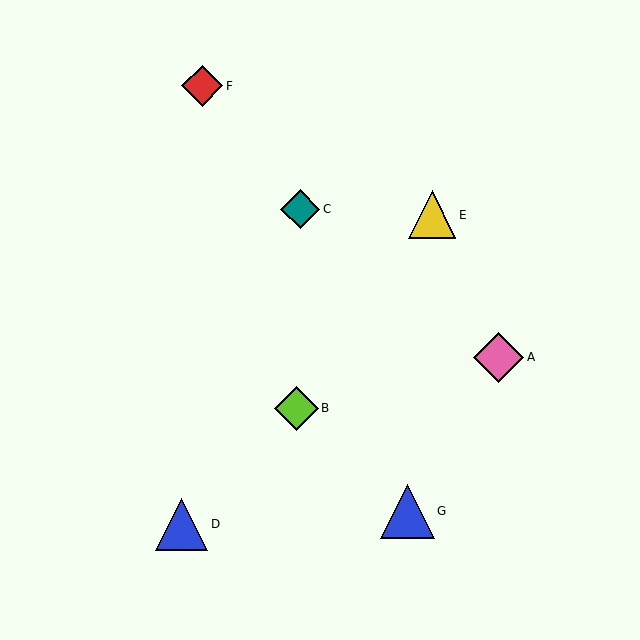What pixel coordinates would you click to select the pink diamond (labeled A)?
Click at (499, 357) to select the pink diamond A.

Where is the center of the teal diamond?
The center of the teal diamond is at (300, 209).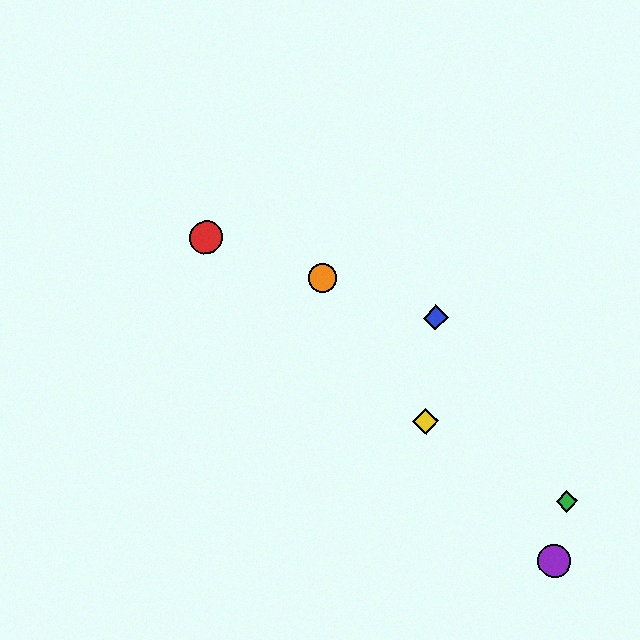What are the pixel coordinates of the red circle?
The red circle is at (206, 237).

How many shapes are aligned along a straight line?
3 shapes (the red circle, the blue diamond, the orange circle) are aligned along a straight line.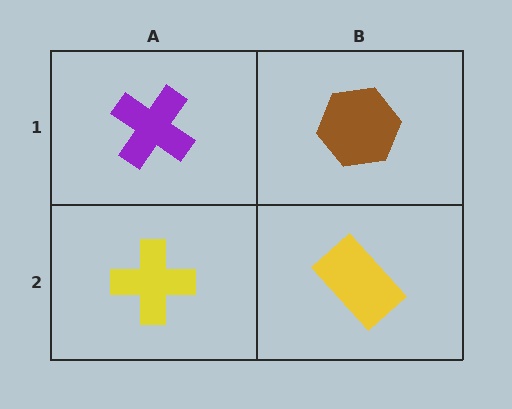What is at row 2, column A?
A yellow cross.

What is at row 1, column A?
A purple cross.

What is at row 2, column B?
A yellow rectangle.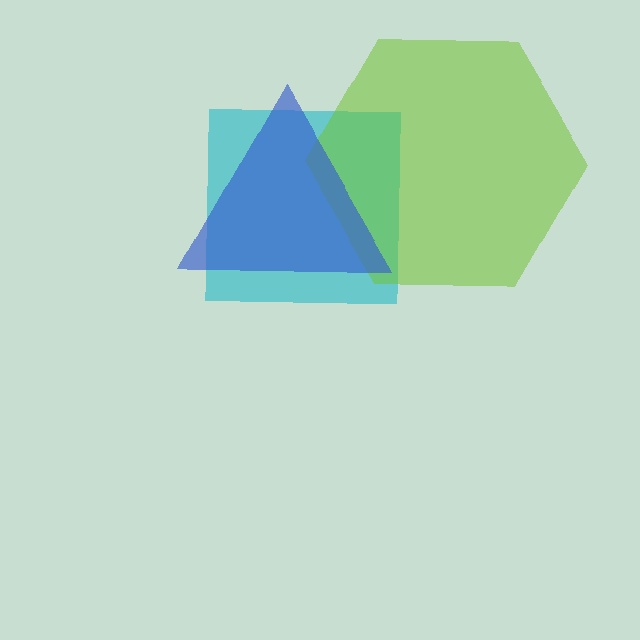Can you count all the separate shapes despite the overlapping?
Yes, there are 3 separate shapes.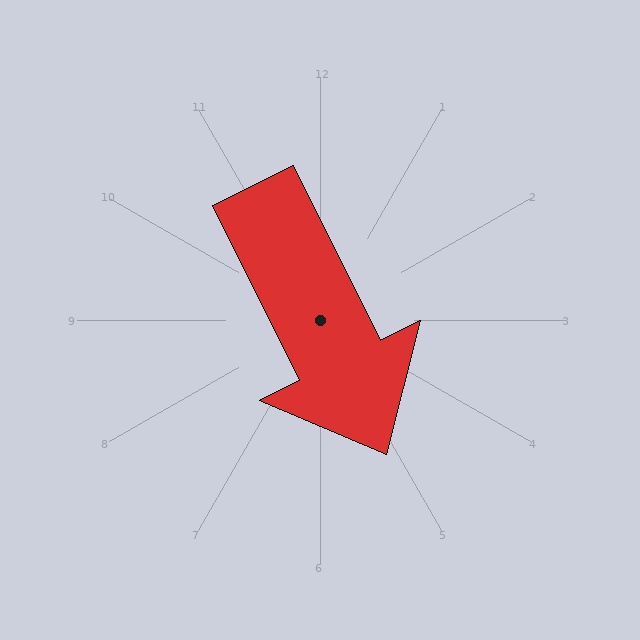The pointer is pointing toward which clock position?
Roughly 5 o'clock.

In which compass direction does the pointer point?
Southeast.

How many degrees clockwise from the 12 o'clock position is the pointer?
Approximately 154 degrees.